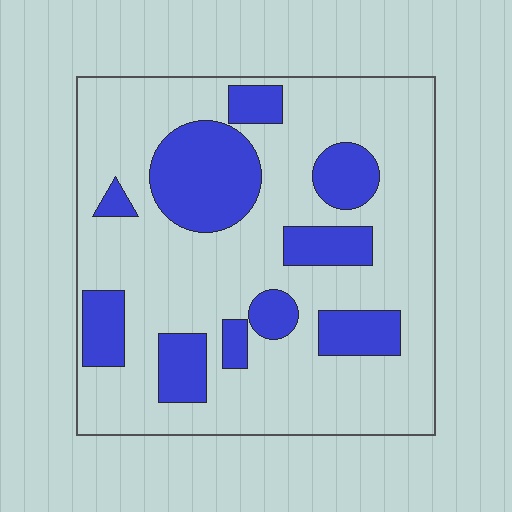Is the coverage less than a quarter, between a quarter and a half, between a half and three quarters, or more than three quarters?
Between a quarter and a half.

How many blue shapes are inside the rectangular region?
10.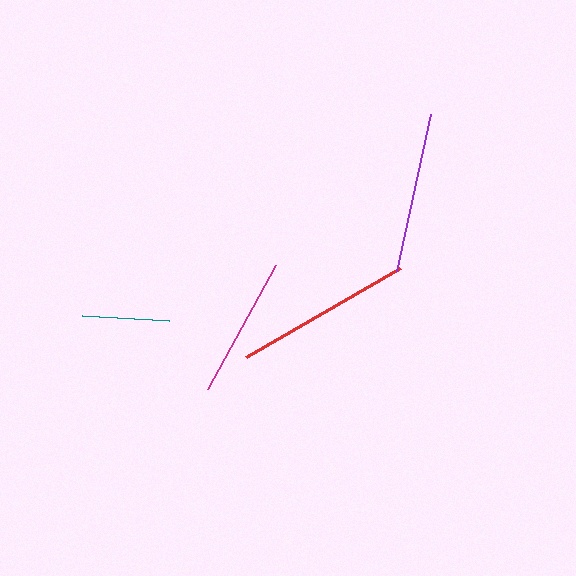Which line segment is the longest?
The red line is the longest at approximately 178 pixels.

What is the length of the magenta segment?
The magenta segment is approximately 142 pixels long.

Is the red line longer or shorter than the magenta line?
The red line is longer than the magenta line.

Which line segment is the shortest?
The teal line is the shortest at approximately 88 pixels.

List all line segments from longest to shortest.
From longest to shortest: red, purple, magenta, teal.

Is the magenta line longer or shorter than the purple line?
The purple line is longer than the magenta line.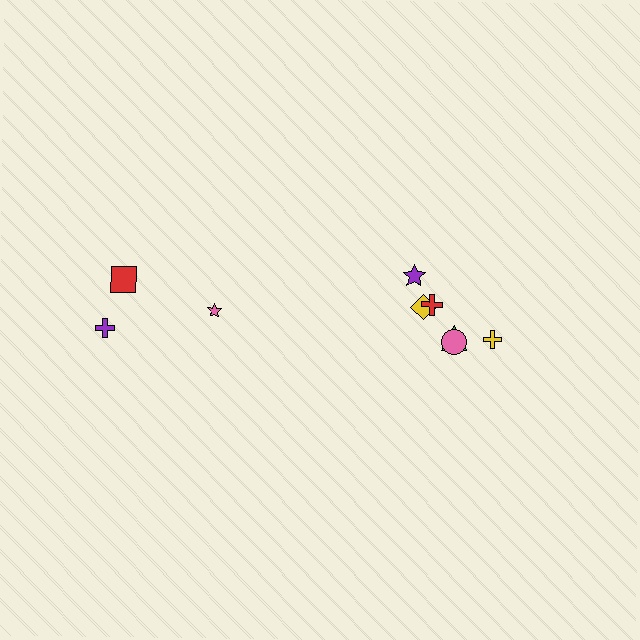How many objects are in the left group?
There are 3 objects.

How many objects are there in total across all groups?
There are 9 objects.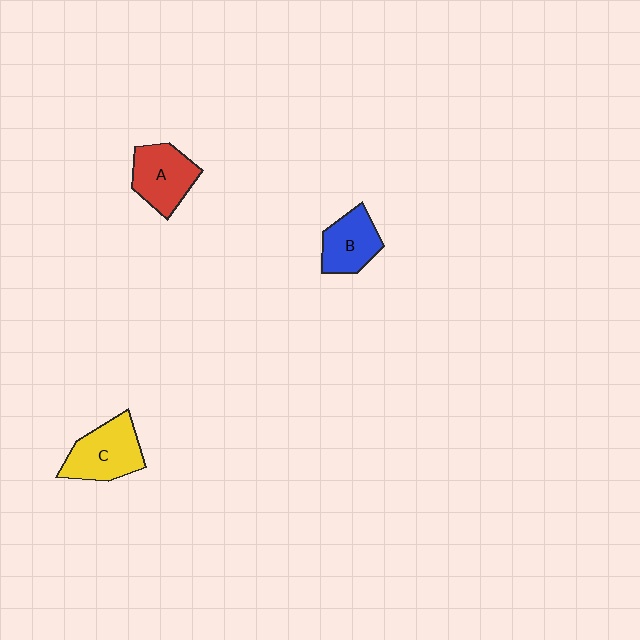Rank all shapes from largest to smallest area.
From largest to smallest: C (yellow), A (red), B (blue).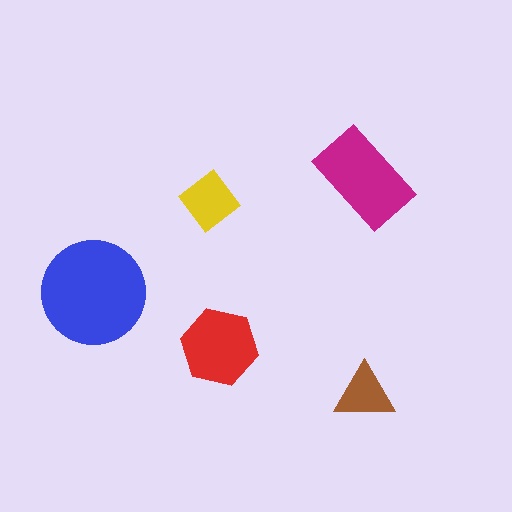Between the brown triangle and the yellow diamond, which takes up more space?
The yellow diamond.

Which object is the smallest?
The brown triangle.